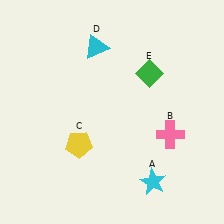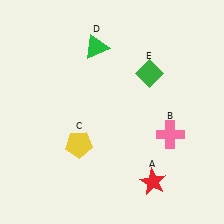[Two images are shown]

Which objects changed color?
A changed from cyan to red. D changed from cyan to green.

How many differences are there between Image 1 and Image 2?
There are 2 differences between the two images.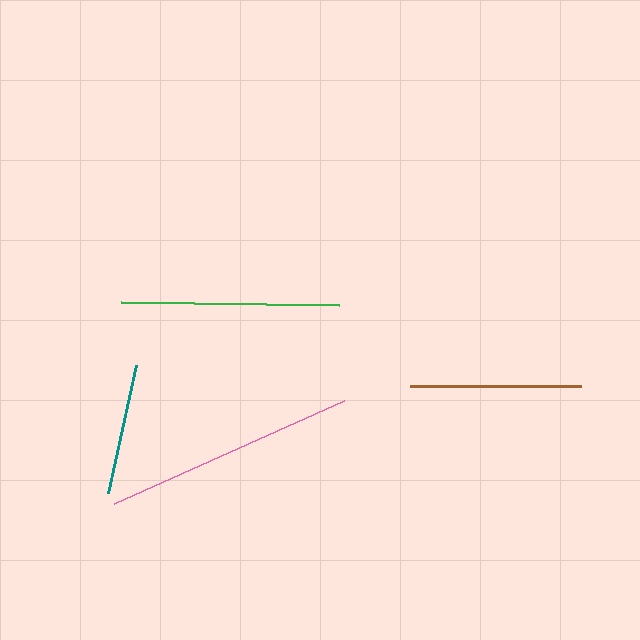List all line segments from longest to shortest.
From longest to shortest: pink, green, brown, teal.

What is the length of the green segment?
The green segment is approximately 218 pixels long.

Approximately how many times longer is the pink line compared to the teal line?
The pink line is approximately 1.9 times the length of the teal line.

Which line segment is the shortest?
The teal line is the shortest at approximately 130 pixels.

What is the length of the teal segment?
The teal segment is approximately 130 pixels long.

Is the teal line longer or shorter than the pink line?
The pink line is longer than the teal line.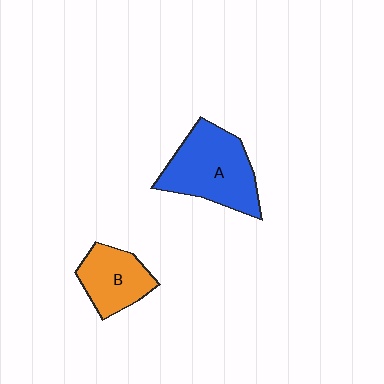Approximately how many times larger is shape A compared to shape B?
Approximately 1.6 times.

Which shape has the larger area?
Shape A (blue).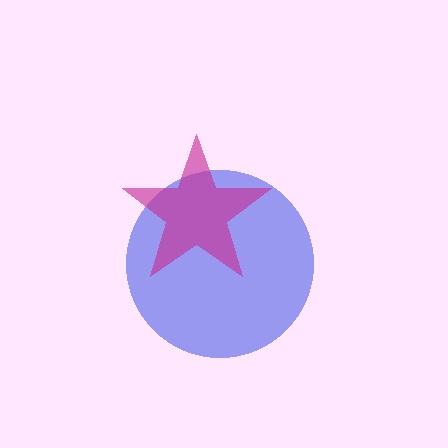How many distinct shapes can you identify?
There are 2 distinct shapes: a blue circle, a magenta star.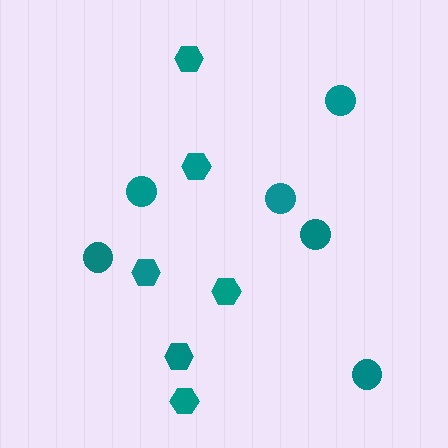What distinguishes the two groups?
There are 2 groups: one group of circles (6) and one group of hexagons (6).